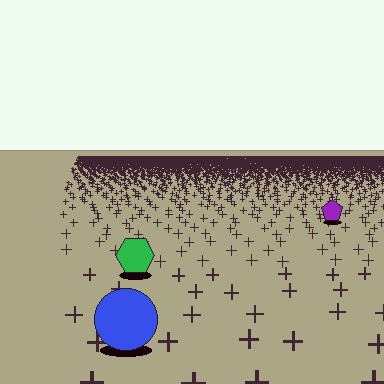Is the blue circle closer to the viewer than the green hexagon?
Yes. The blue circle is closer — you can tell from the texture gradient: the ground texture is coarser near it.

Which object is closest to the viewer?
The blue circle is closest. The texture marks near it are larger and more spread out.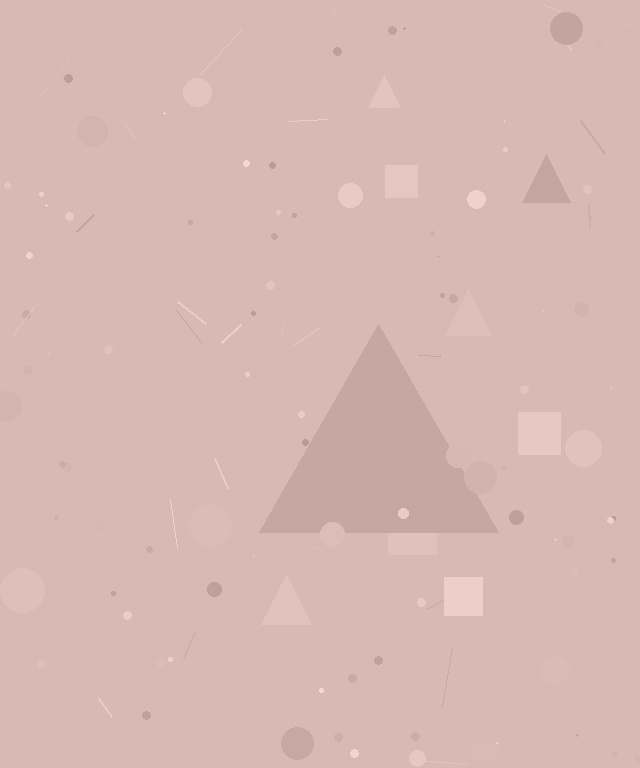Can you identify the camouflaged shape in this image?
The camouflaged shape is a triangle.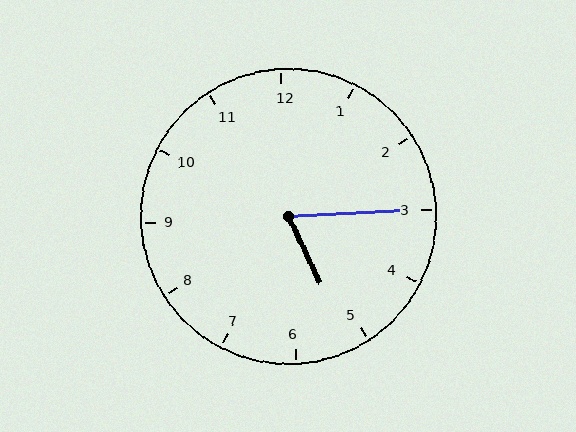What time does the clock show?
5:15.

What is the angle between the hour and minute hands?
Approximately 68 degrees.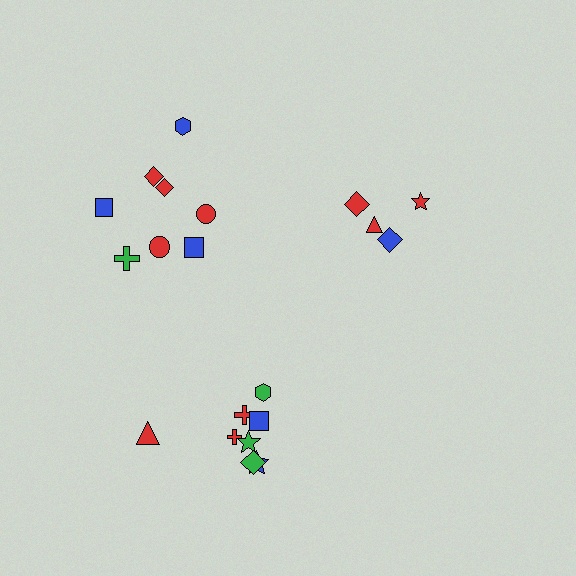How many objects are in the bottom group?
There are 8 objects.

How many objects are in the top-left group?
There are 8 objects.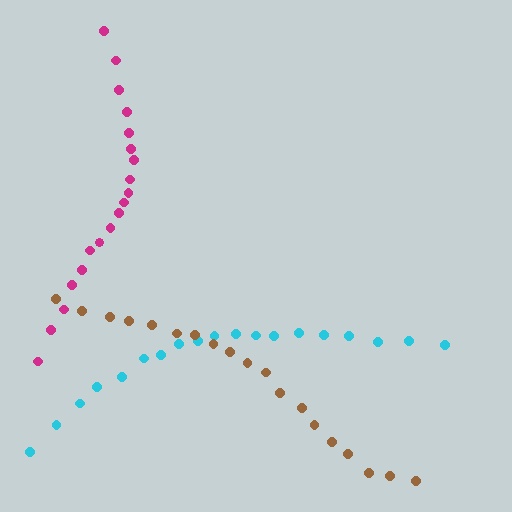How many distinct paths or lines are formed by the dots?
There are 3 distinct paths.